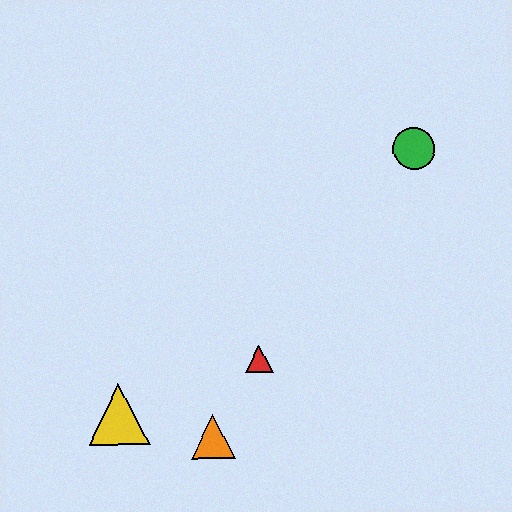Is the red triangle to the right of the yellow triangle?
Yes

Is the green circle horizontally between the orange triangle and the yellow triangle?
No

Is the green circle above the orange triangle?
Yes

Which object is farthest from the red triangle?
The green circle is farthest from the red triangle.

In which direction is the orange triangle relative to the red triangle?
The orange triangle is below the red triangle.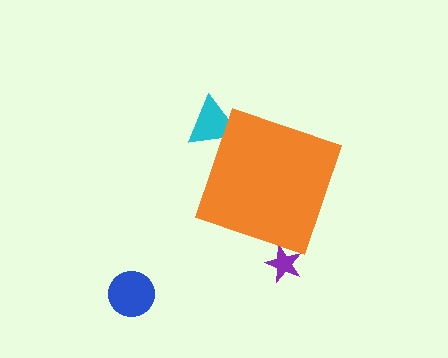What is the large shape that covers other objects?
An orange diamond.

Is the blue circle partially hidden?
No, the blue circle is fully visible.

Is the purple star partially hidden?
Yes, the purple star is partially hidden behind the orange diamond.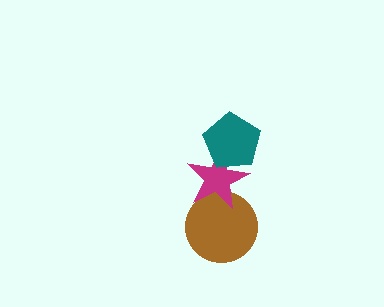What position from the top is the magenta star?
The magenta star is 2nd from the top.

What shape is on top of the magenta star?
The teal pentagon is on top of the magenta star.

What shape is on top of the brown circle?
The magenta star is on top of the brown circle.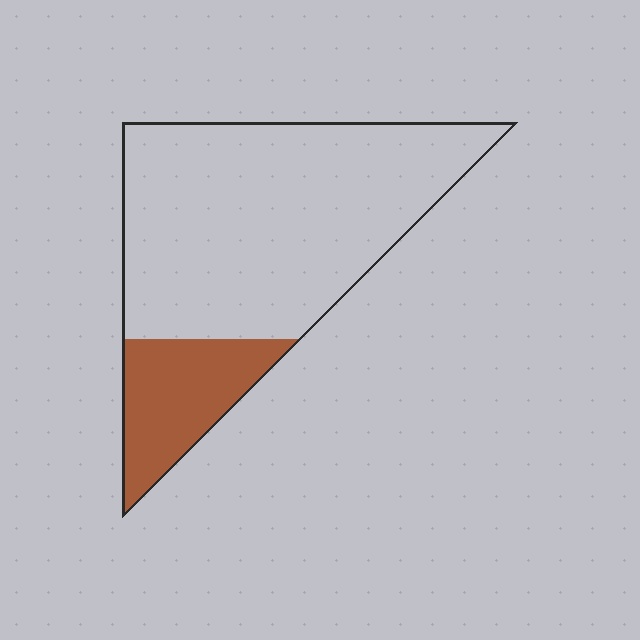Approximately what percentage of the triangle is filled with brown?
Approximately 20%.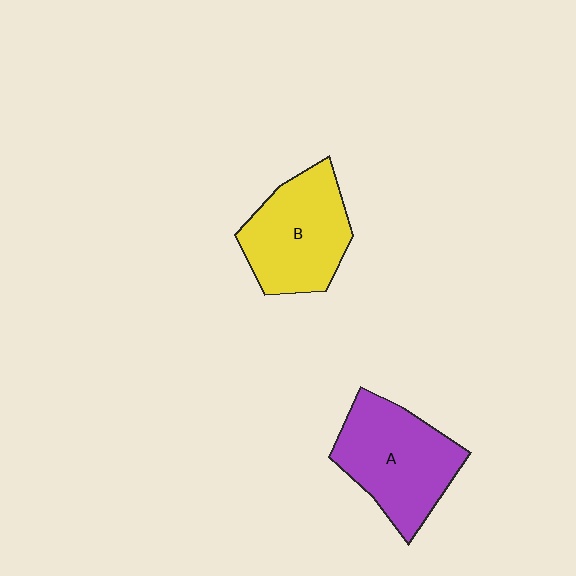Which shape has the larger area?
Shape A (purple).